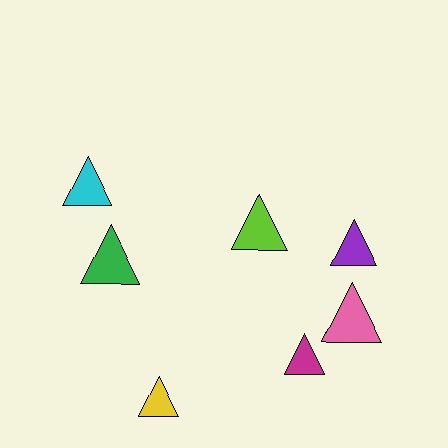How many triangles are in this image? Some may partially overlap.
There are 7 triangles.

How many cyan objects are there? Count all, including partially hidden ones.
There is 1 cyan object.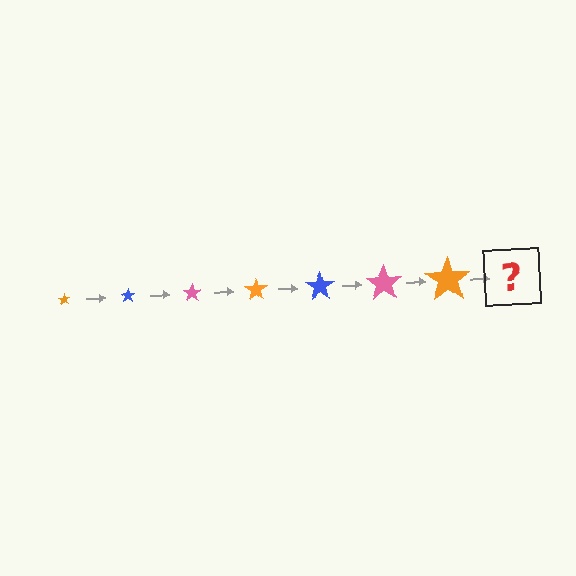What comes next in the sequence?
The next element should be a blue star, larger than the previous one.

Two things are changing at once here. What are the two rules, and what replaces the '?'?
The two rules are that the star grows larger each step and the color cycles through orange, blue, and pink. The '?' should be a blue star, larger than the previous one.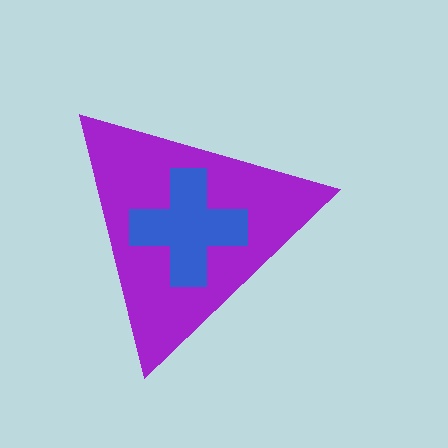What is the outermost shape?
The purple triangle.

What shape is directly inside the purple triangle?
The blue cross.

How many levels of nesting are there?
2.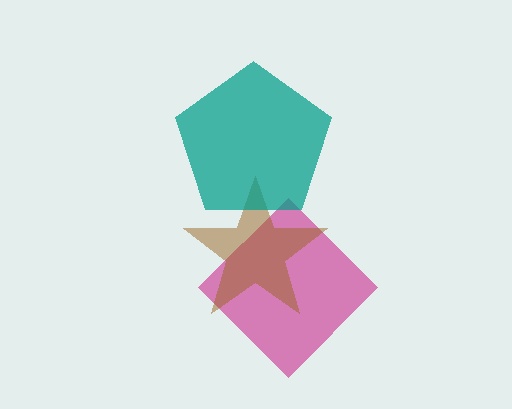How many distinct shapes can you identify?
There are 3 distinct shapes: a magenta diamond, a brown star, a teal pentagon.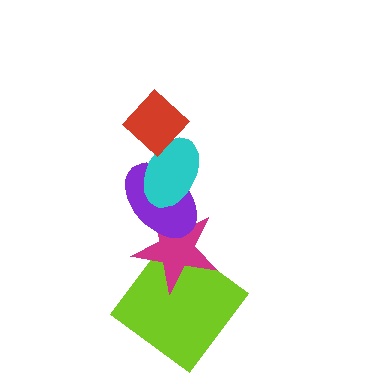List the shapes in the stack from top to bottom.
From top to bottom: the red diamond, the cyan ellipse, the purple ellipse, the magenta star, the lime diamond.